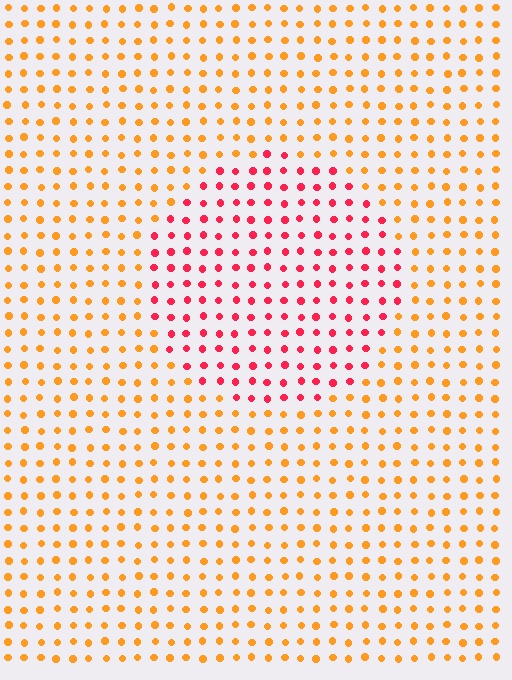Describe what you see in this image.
The image is filled with small orange elements in a uniform arrangement. A circle-shaped region is visible where the elements are tinted to a slightly different hue, forming a subtle color boundary.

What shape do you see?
I see a circle.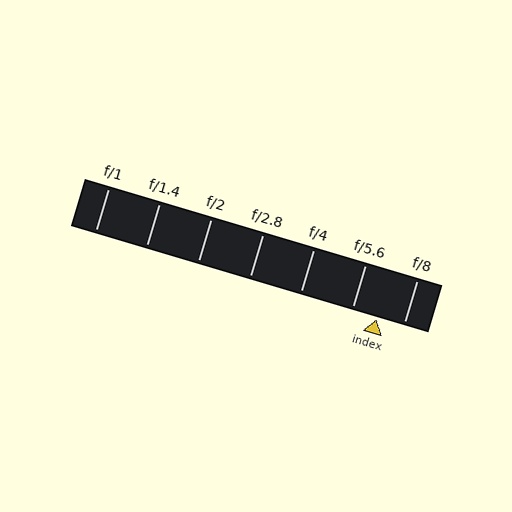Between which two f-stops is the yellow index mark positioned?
The index mark is between f/5.6 and f/8.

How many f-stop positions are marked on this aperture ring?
There are 7 f-stop positions marked.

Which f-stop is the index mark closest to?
The index mark is closest to f/5.6.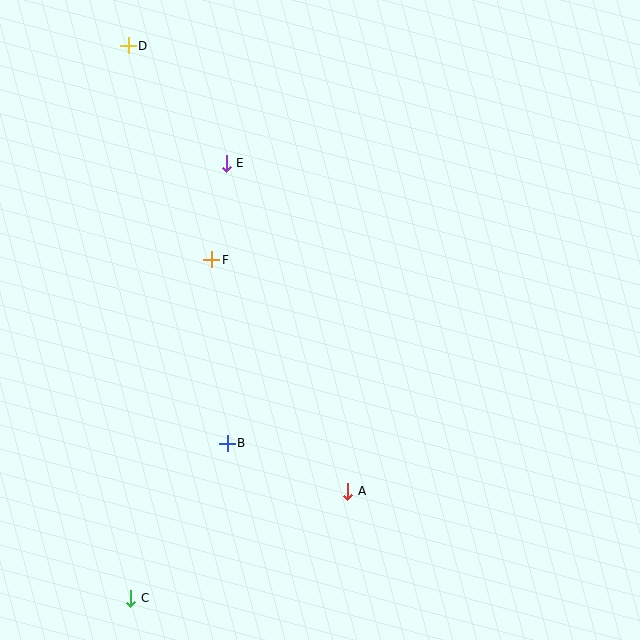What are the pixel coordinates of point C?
Point C is at (131, 598).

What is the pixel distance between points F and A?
The distance between F and A is 269 pixels.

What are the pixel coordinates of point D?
Point D is at (128, 46).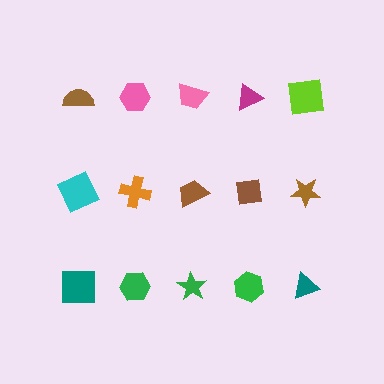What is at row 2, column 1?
A cyan square.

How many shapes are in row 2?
5 shapes.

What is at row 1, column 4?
A magenta triangle.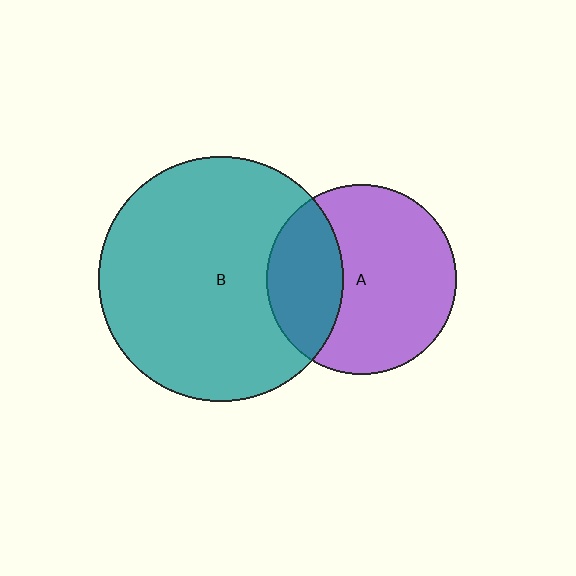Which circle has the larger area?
Circle B (teal).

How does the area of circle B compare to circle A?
Approximately 1.6 times.